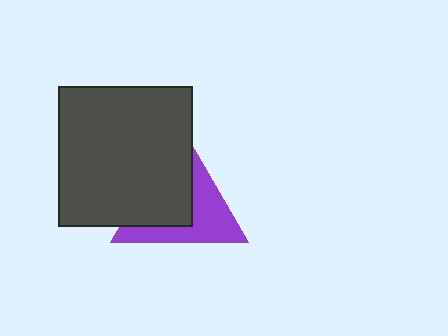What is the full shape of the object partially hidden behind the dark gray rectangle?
The partially hidden object is a purple triangle.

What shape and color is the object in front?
The object in front is a dark gray rectangle.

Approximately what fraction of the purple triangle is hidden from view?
Roughly 53% of the purple triangle is hidden behind the dark gray rectangle.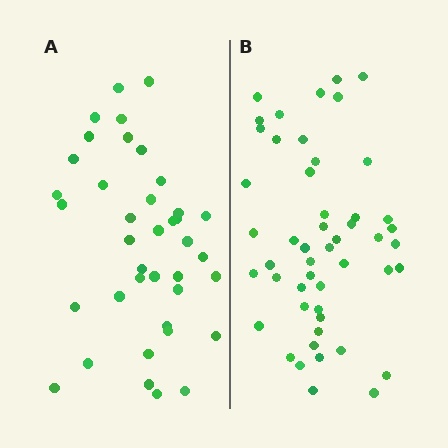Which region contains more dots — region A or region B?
Region B (the right region) has more dots.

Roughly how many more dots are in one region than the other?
Region B has roughly 12 or so more dots than region A.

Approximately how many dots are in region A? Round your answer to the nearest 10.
About 40 dots. (The exact count is 39, which rounds to 40.)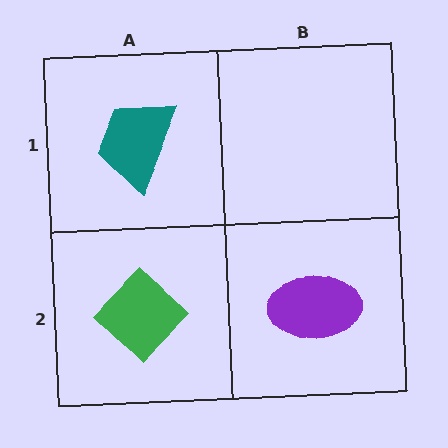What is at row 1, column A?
A teal trapezoid.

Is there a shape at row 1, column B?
No, that cell is empty.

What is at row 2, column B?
A purple ellipse.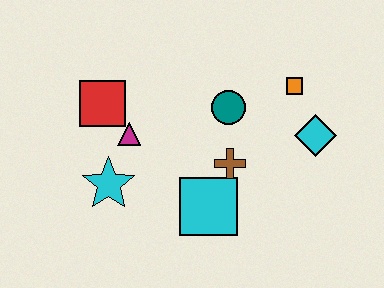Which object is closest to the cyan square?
The brown cross is closest to the cyan square.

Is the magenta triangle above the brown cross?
Yes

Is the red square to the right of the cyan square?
No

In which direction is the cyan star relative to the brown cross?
The cyan star is to the left of the brown cross.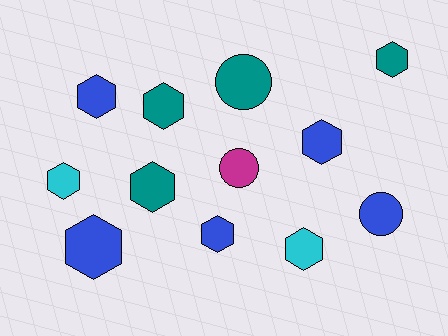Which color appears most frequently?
Blue, with 5 objects.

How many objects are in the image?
There are 12 objects.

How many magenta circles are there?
There is 1 magenta circle.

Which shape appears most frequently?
Hexagon, with 9 objects.